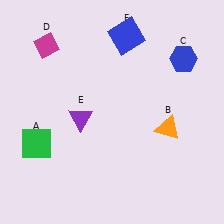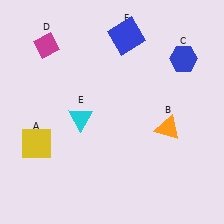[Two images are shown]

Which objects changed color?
A changed from green to yellow. E changed from purple to cyan.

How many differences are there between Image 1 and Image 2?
There are 2 differences between the two images.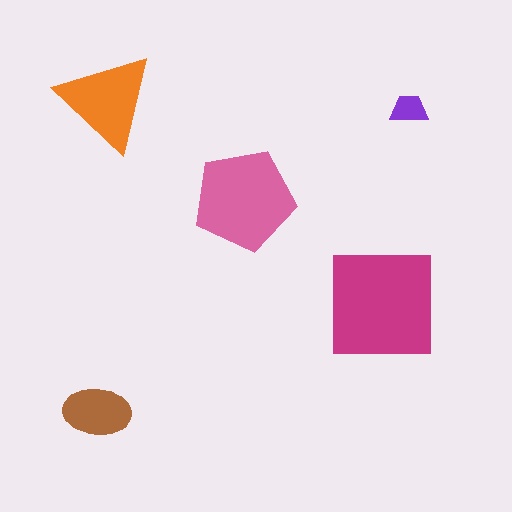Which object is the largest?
The magenta square.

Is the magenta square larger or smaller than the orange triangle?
Larger.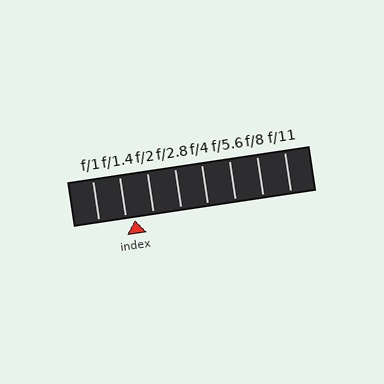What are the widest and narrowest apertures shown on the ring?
The widest aperture shown is f/1 and the narrowest is f/11.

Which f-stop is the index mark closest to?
The index mark is closest to f/1.4.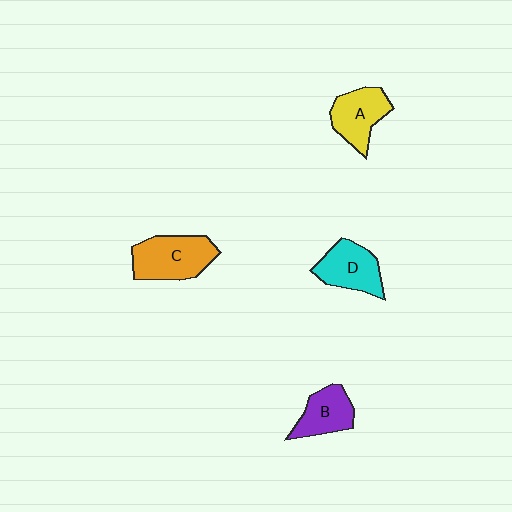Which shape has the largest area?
Shape C (orange).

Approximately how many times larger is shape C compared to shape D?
Approximately 1.2 times.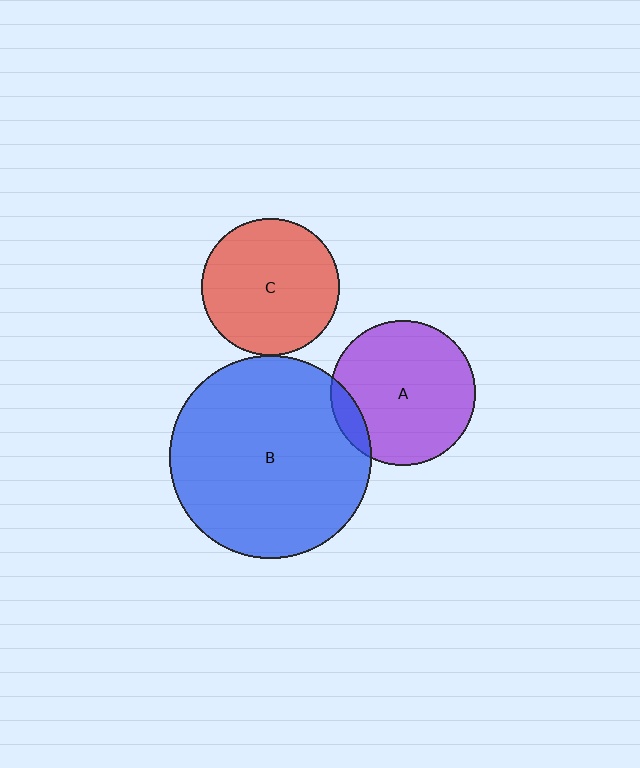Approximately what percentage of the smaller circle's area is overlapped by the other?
Approximately 5%.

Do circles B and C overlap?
Yes.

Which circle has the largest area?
Circle B (blue).